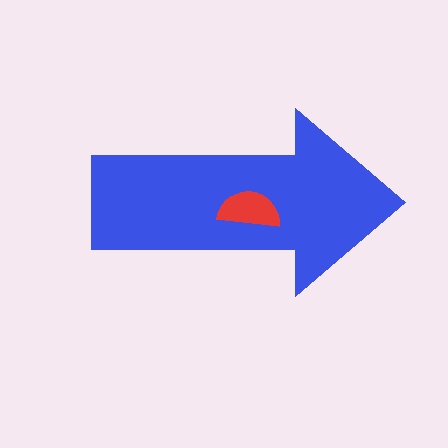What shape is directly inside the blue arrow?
The red semicircle.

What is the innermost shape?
The red semicircle.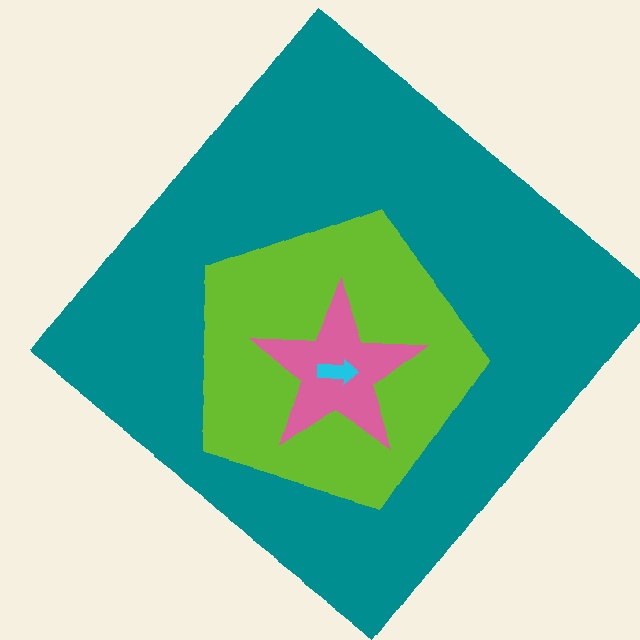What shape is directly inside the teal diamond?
The lime pentagon.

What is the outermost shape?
The teal diamond.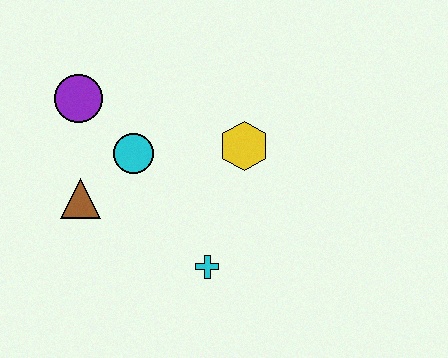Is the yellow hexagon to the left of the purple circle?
No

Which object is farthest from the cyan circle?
The cyan cross is farthest from the cyan circle.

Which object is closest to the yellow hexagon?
The cyan circle is closest to the yellow hexagon.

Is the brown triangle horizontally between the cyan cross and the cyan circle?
No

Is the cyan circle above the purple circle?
No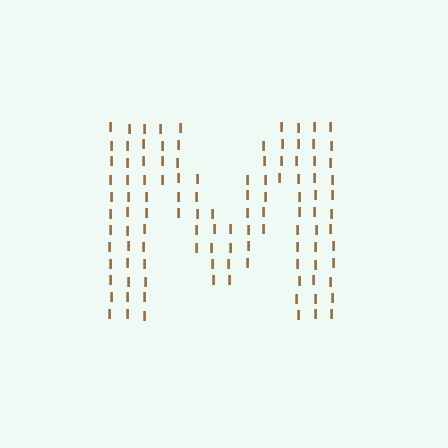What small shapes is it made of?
It is made of small letter I's.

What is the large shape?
The large shape is the letter M.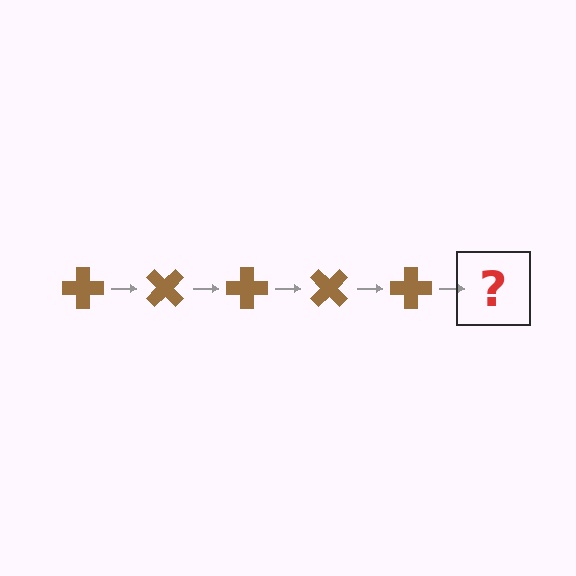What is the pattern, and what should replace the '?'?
The pattern is that the cross rotates 45 degrees each step. The '?' should be a brown cross rotated 225 degrees.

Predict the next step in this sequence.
The next step is a brown cross rotated 225 degrees.